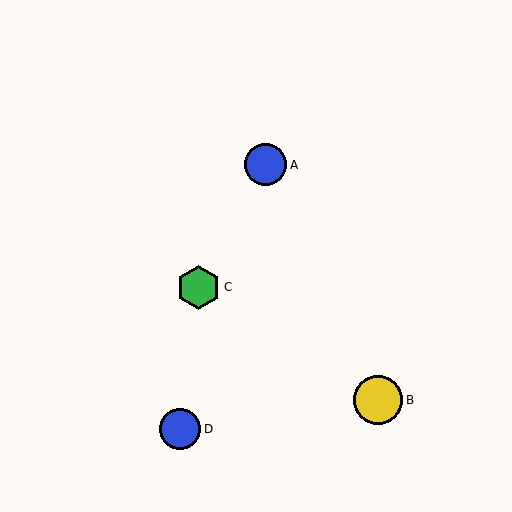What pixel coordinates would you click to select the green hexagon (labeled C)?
Click at (199, 287) to select the green hexagon C.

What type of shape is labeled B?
Shape B is a yellow circle.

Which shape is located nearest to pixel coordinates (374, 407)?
The yellow circle (labeled B) at (378, 400) is nearest to that location.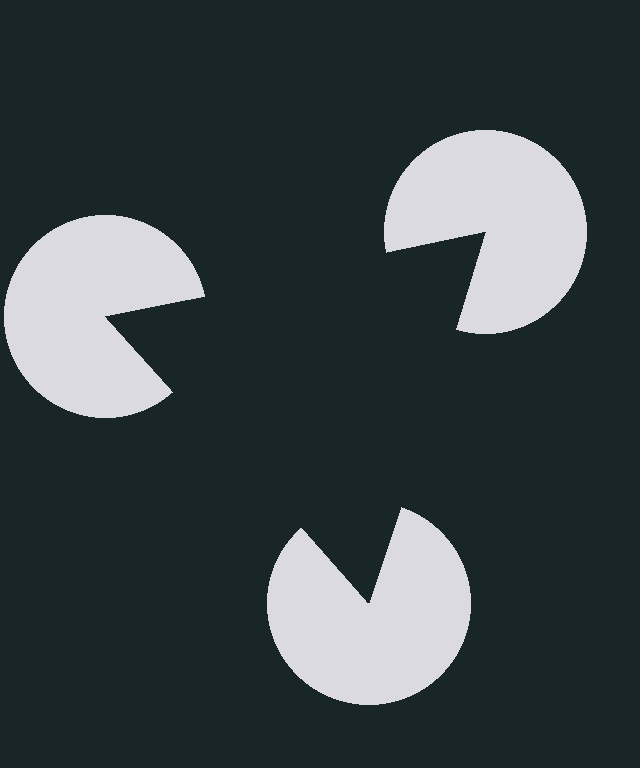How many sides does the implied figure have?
3 sides.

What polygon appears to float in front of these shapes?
An illusory triangle — its edges are inferred from the aligned wedge cuts in the pac-man discs, not physically drawn.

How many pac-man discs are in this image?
There are 3 — one at each vertex of the illusory triangle.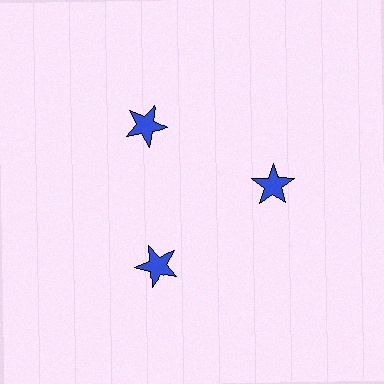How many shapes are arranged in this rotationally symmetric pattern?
There are 3 shapes, arranged in 3 groups of 1.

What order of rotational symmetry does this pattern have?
This pattern has 3-fold rotational symmetry.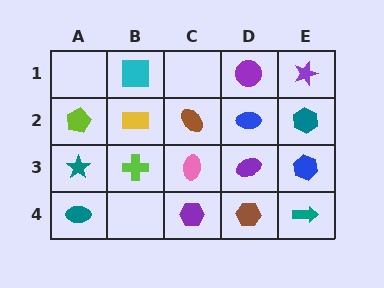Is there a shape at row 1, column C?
No, that cell is empty.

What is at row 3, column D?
A purple ellipse.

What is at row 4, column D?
A brown hexagon.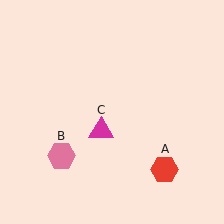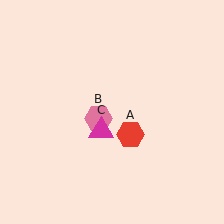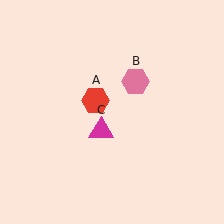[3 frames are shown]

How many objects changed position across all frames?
2 objects changed position: red hexagon (object A), pink hexagon (object B).